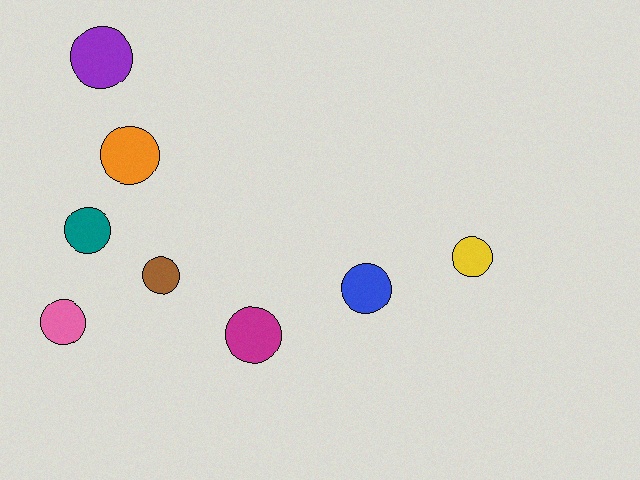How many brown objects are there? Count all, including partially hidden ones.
There is 1 brown object.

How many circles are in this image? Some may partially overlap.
There are 8 circles.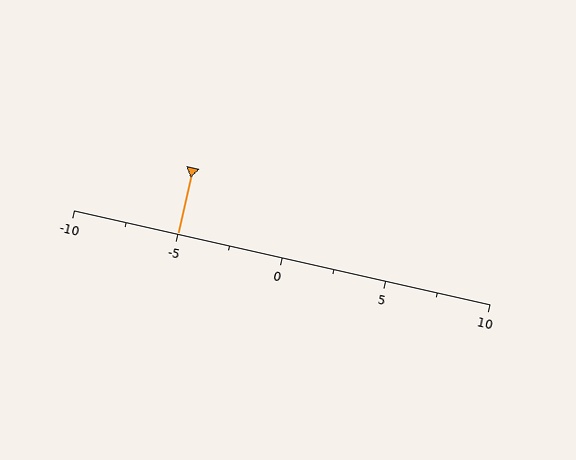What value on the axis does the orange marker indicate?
The marker indicates approximately -5.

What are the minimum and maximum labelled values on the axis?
The axis runs from -10 to 10.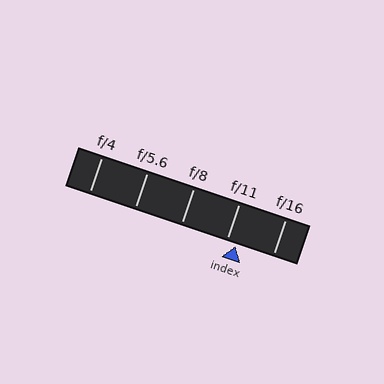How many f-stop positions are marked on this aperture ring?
There are 5 f-stop positions marked.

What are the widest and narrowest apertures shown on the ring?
The widest aperture shown is f/4 and the narrowest is f/16.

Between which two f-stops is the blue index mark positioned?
The index mark is between f/11 and f/16.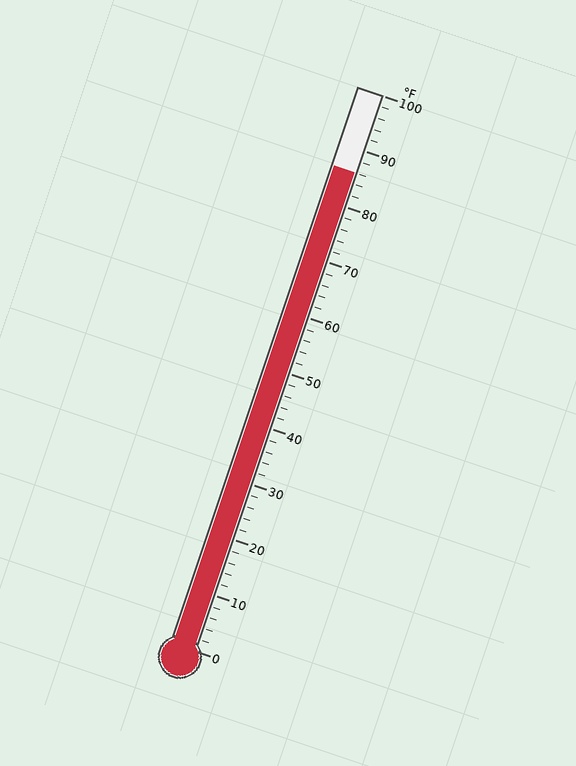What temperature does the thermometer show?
The thermometer shows approximately 86°F.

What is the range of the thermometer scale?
The thermometer scale ranges from 0°F to 100°F.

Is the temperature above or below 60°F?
The temperature is above 60°F.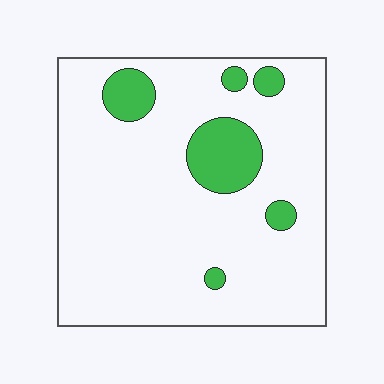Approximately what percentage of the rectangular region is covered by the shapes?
Approximately 15%.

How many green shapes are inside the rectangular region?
6.